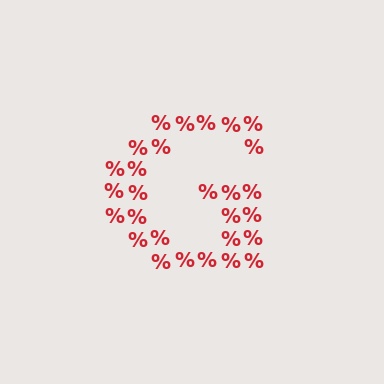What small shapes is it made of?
It is made of small percent signs.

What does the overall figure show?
The overall figure shows the letter G.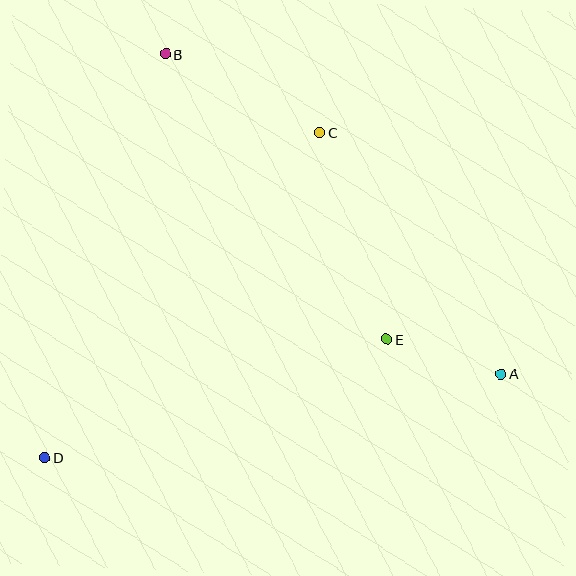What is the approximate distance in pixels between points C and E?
The distance between C and E is approximately 217 pixels.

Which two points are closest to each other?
Points A and E are closest to each other.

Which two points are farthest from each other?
Points A and D are farthest from each other.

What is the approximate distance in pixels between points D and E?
The distance between D and E is approximately 362 pixels.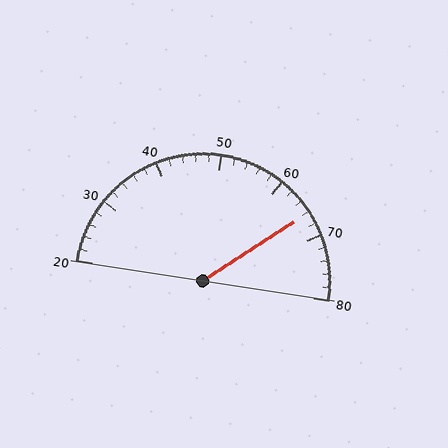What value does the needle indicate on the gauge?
The needle indicates approximately 66.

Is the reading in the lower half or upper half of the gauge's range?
The reading is in the upper half of the range (20 to 80).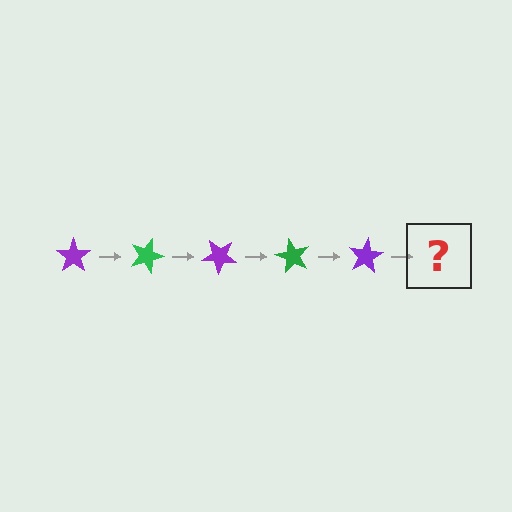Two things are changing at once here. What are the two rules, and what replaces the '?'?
The two rules are that it rotates 20 degrees each step and the color cycles through purple and green. The '?' should be a green star, rotated 100 degrees from the start.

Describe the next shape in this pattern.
It should be a green star, rotated 100 degrees from the start.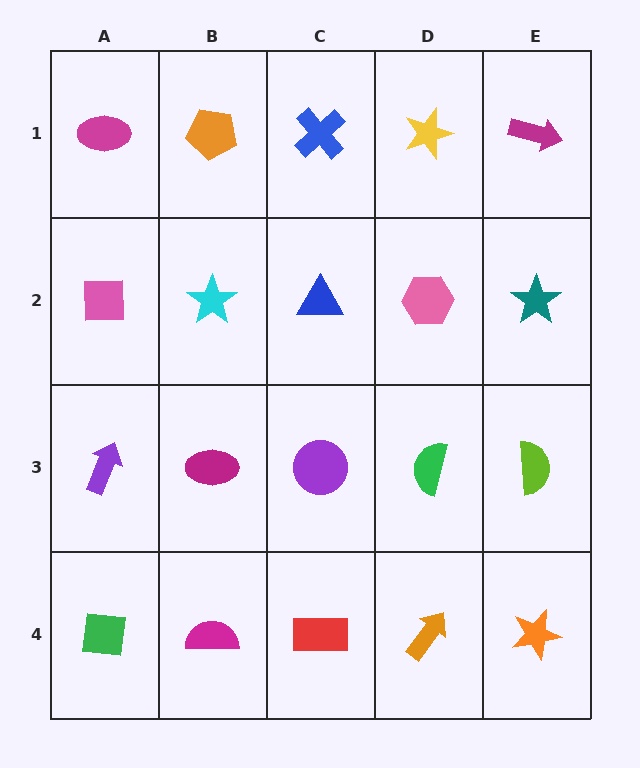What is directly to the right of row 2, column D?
A teal star.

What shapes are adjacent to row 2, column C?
A blue cross (row 1, column C), a purple circle (row 3, column C), a cyan star (row 2, column B), a pink hexagon (row 2, column D).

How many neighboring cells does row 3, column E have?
3.